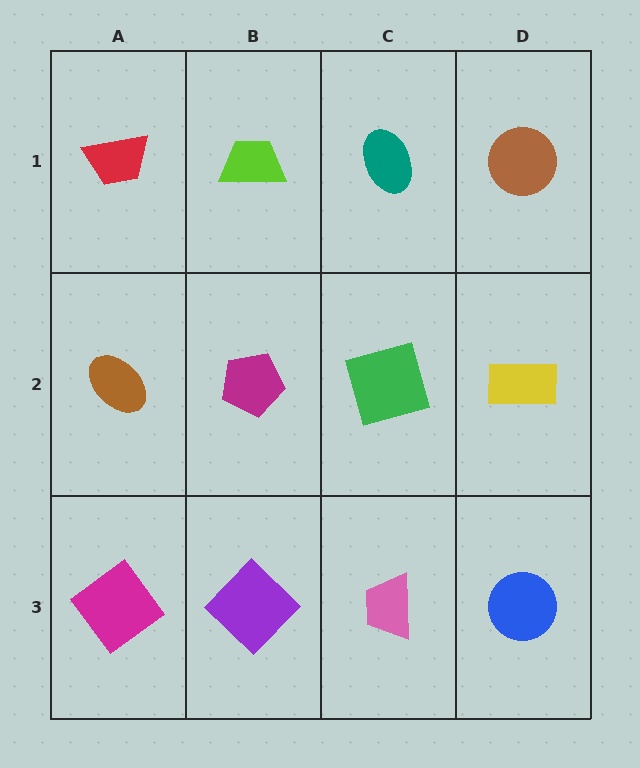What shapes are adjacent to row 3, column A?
A brown ellipse (row 2, column A), a purple diamond (row 3, column B).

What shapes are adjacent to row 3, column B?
A magenta pentagon (row 2, column B), a magenta diamond (row 3, column A), a pink trapezoid (row 3, column C).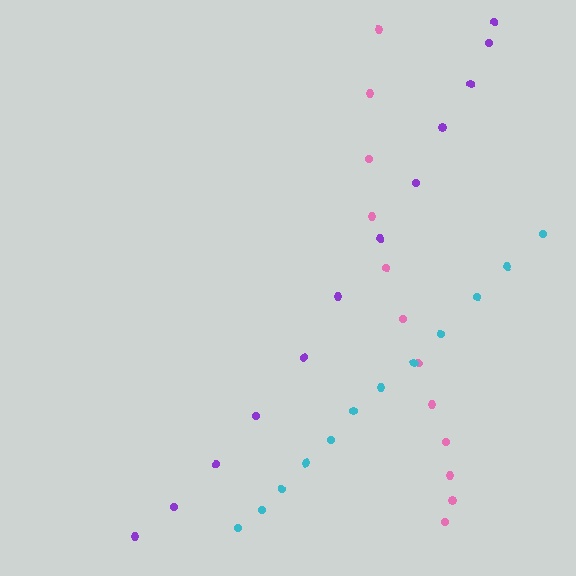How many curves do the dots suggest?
There are 3 distinct paths.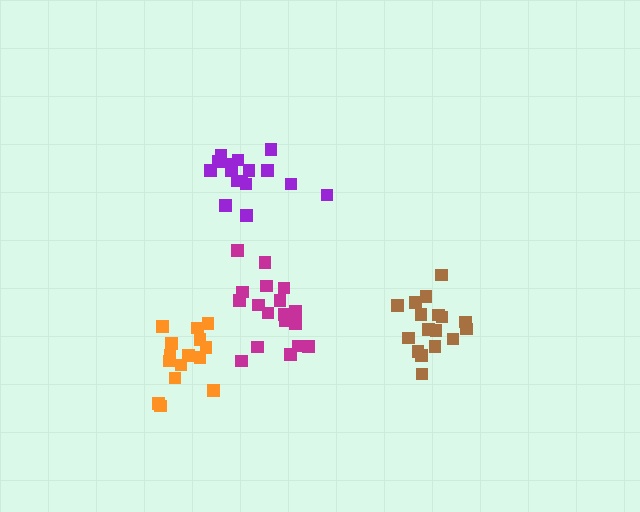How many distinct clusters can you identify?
There are 4 distinct clusters.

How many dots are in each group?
Group 1: 18 dots, Group 2: 16 dots, Group 3: 15 dots, Group 4: 17 dots (66 total).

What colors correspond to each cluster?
The clusters are colored: magenta, purple, orange, brown.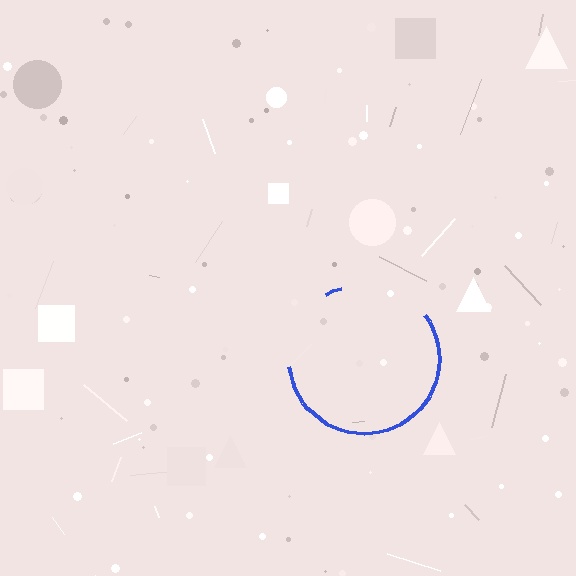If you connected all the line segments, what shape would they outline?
They would outline a circle.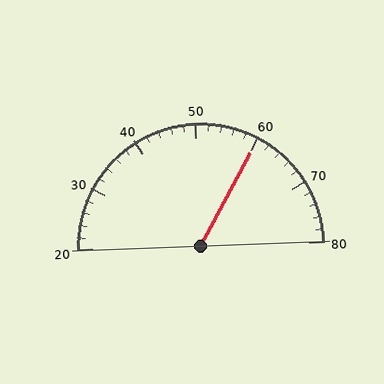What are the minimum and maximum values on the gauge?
The gauge ranges from 20 to 80.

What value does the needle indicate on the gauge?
The needle indicates approximately 60.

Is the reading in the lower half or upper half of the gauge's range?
The reading is in the upper half of the range (20 to 80).